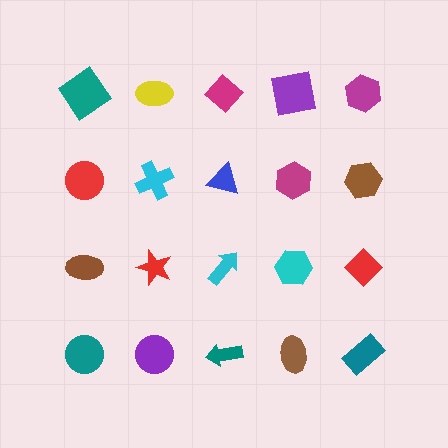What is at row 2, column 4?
A magenta hexagon.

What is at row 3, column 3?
A cyan arrow.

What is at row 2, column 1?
A red circle.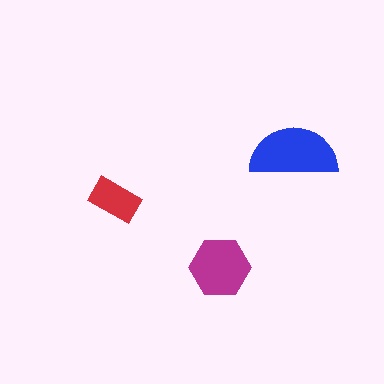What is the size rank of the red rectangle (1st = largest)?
3rd.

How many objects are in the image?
There are 3 objects in the image.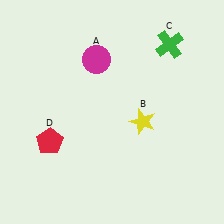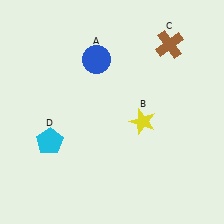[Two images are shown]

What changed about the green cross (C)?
In Image 1, C is green. In Image 2, it changed to brown.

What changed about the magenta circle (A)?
In Image 1, A is magenta. In Image 2, it changed to blue.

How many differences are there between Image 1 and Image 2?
There are 3 differences between the two images.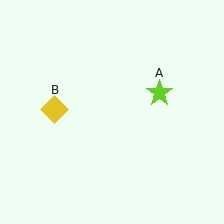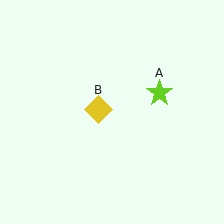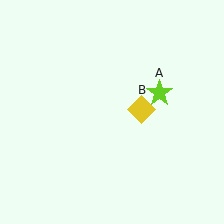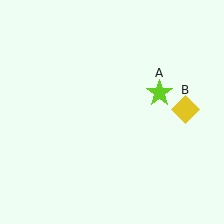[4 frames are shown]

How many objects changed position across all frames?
1 object changed position: yellow diamond (object B).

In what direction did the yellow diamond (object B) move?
The yellow diamond (object B) moved right.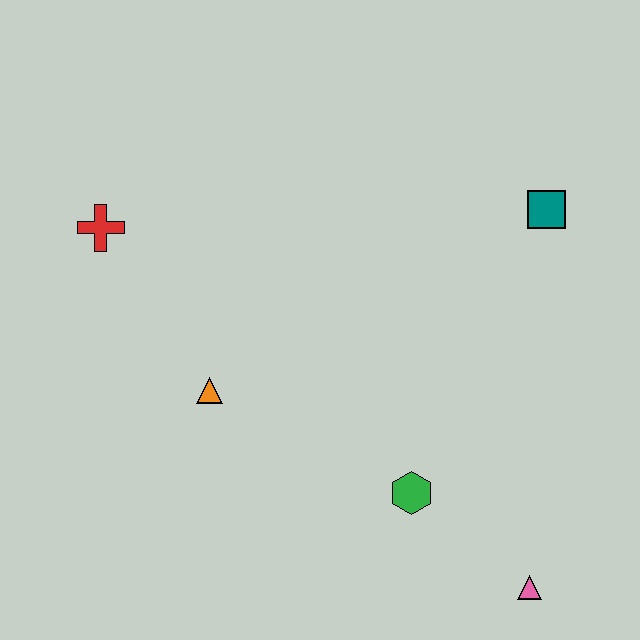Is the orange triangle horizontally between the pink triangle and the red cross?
Yes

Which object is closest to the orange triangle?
The red cross is closest to the orange triangle.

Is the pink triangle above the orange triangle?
No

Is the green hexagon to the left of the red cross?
No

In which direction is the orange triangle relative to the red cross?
The orange triangle is below the red cross.